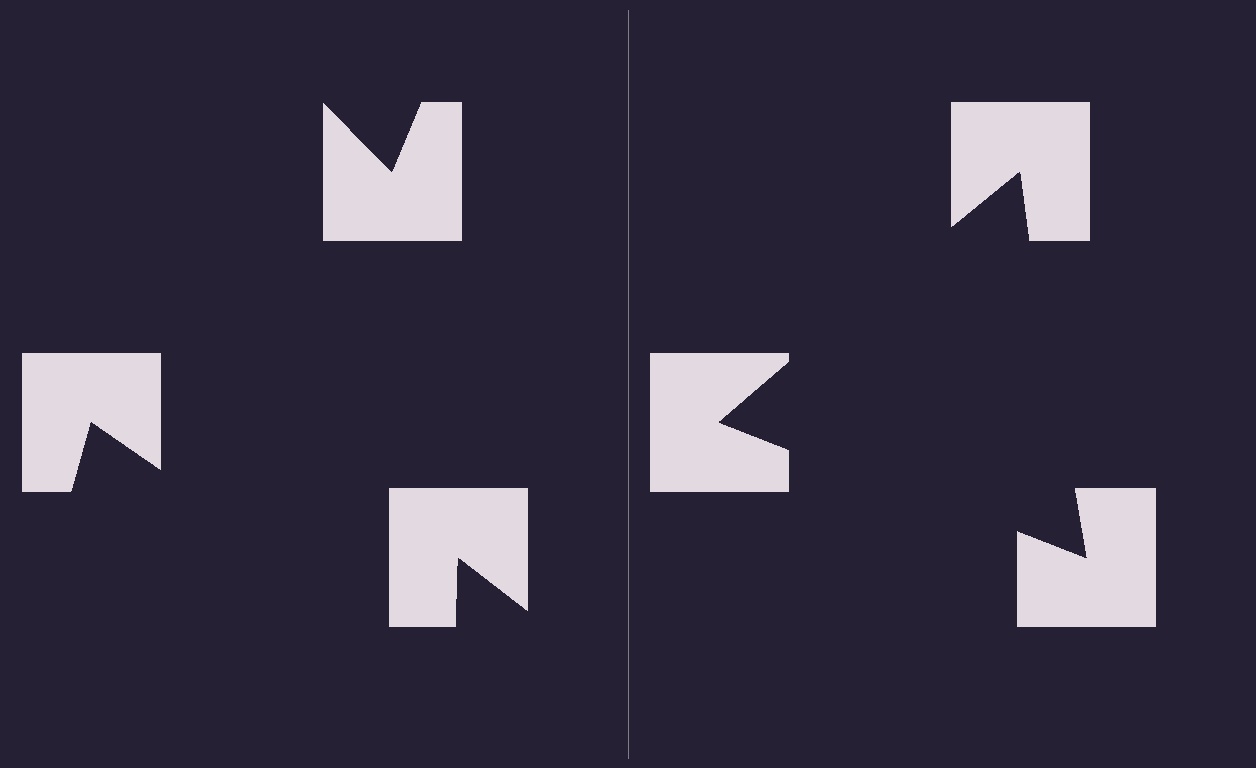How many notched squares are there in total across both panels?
6 — 3 on each side.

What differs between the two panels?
The notched squares are positioned identically on both sides; only the wedge orientations differ. On the right they align to a triangle; on the left they are misaligned.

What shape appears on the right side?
An illusory triangle.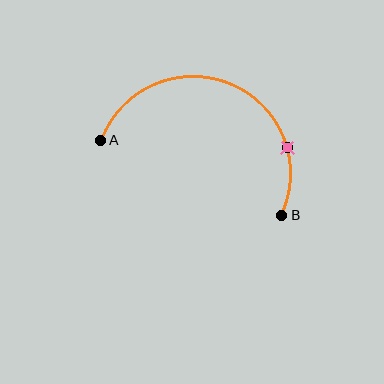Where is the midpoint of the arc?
The arc midpoint is the point on the curve farthest from the straight line joining A and B. It sits above that line.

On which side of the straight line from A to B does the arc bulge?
The arc bulges above the straight line connecting A and B.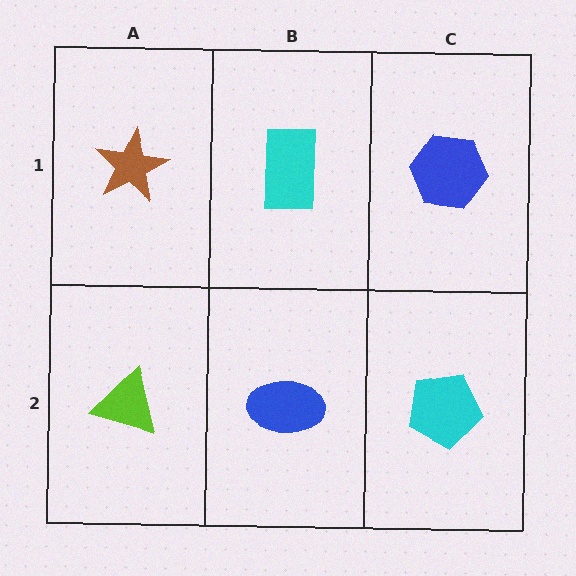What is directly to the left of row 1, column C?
A cyan rectangle.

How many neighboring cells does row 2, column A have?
2.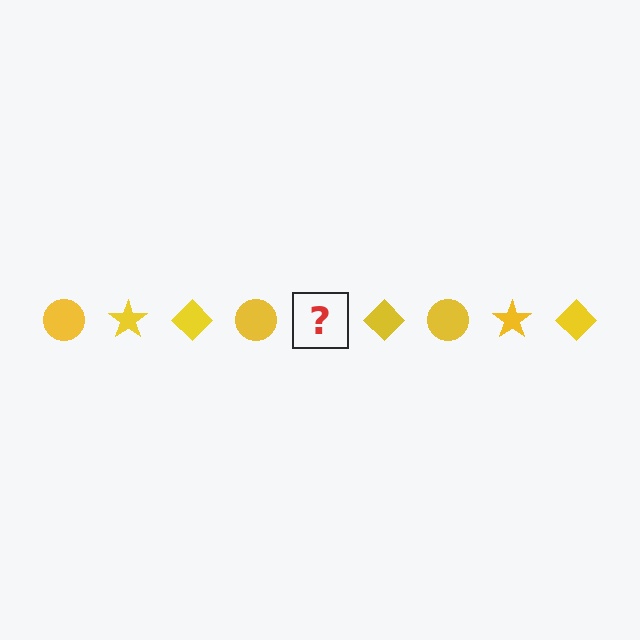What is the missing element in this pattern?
The missing element is a yellow star.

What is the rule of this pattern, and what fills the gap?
The rule is that the pattern cycles through circle, star, diamond shapes in yellow. The gap should be filled with a yellow star.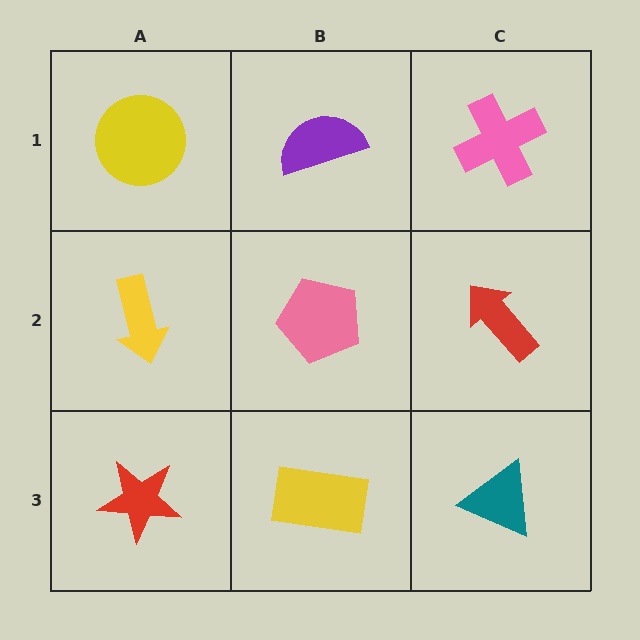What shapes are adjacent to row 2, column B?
A purple semicircle (row 1, column B), a yellow rectangle (row 3, column B), a yellow arrow (row 2, column A), a red arrow (row 2, column C).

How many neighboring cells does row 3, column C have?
2.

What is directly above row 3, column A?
A yellow arrow.